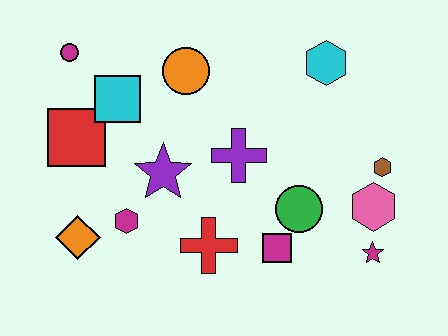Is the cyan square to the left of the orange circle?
Yes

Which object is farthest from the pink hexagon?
The magenta circle is farthest from the pink hexagon.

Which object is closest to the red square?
The cyan square is closest to the red square.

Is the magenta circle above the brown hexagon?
Yes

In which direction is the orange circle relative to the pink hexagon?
The orange circle is to the left of the pink hexagon.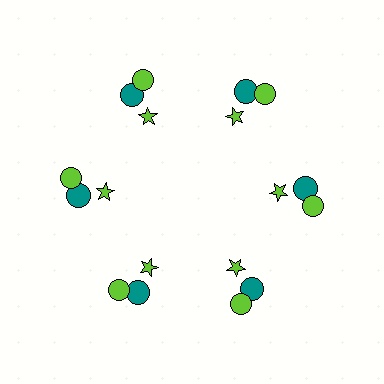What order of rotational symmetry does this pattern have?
This pattern has 6-fold rotational symmetry.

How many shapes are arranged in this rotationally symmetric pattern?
There are 18 shapes, arranged in 6 groups of 3.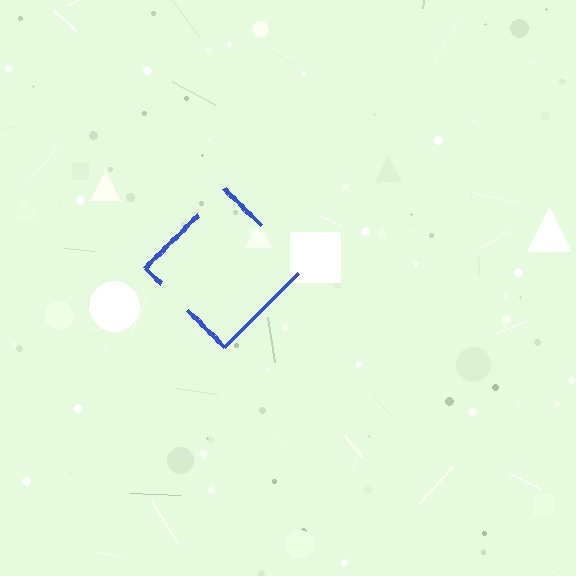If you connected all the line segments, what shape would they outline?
They would outline a diamond.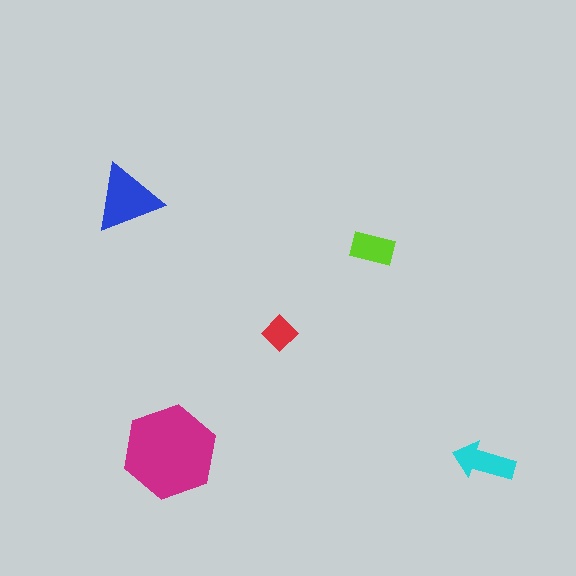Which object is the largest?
The magenta hexagon.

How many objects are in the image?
There are 5 objects in the image.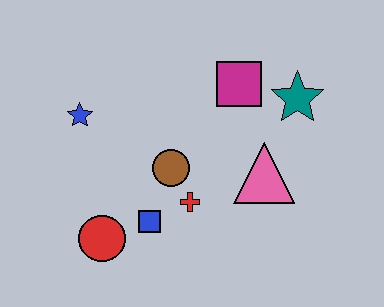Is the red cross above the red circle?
Yes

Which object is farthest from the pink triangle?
The blue star is farthest from the pink triangle.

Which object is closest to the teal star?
The magenta square is closest to the teal star.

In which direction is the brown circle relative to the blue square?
The brown circle is above the blue square.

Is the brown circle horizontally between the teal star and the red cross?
No